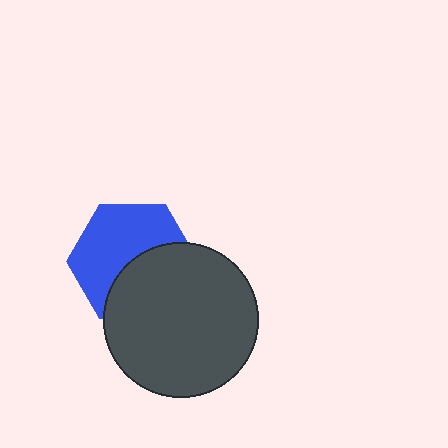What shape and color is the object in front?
The object in front is a dark gray circle.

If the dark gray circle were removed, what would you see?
You would see the complete blue hexagon.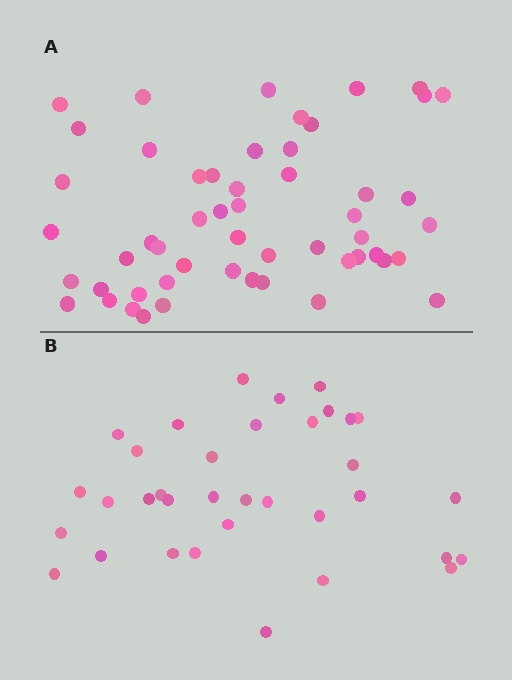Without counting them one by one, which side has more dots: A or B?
Region A (the top region) has more dots.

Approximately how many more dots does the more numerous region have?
Region A has approximately 20 more dots than region B.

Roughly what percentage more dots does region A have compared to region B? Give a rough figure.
About 50% more.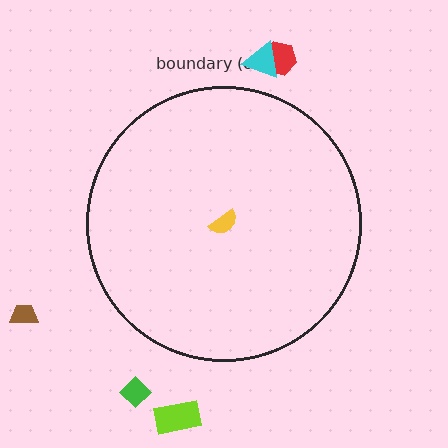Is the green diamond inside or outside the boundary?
Outside.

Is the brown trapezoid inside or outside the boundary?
Outside.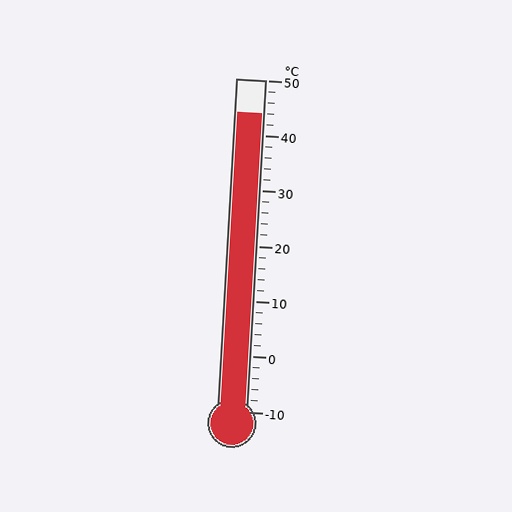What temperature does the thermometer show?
The thermometer shows approximately 44°C.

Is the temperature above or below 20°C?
The temperature is above 20°C.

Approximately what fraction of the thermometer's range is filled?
The thermometer is filled to approximately 90% of its range.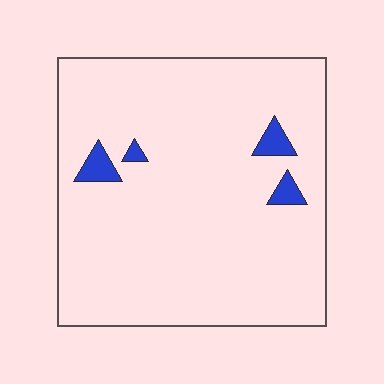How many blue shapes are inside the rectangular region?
4.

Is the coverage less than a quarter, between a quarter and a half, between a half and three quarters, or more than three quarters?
Less than a quarter.